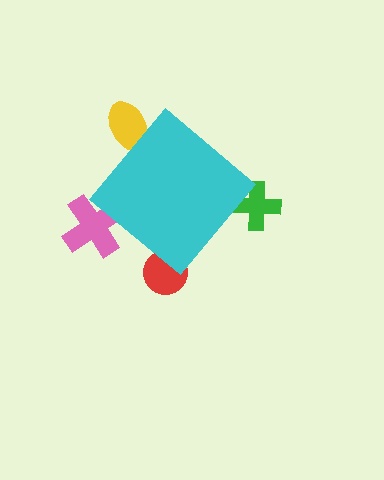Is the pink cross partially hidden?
Yes, the pink cross is partially hidden behind the cyan diamond.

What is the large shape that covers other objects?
A cyan diamond.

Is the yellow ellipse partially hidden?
Yes, the yellow ellipse is partially hidden behind the cyan diamond.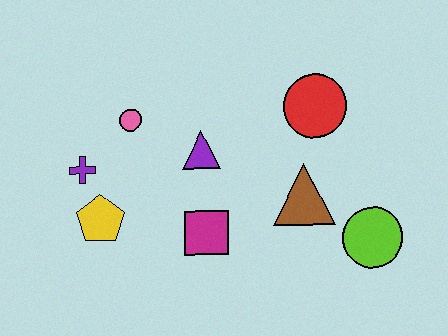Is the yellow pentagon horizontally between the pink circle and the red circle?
No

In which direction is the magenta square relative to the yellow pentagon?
The magenta square is to the right of the yellow pentagon.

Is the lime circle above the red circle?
No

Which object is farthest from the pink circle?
The lime circle is farthest from the pink circle.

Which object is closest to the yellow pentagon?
The purple cross is closest to the yellow pentagon.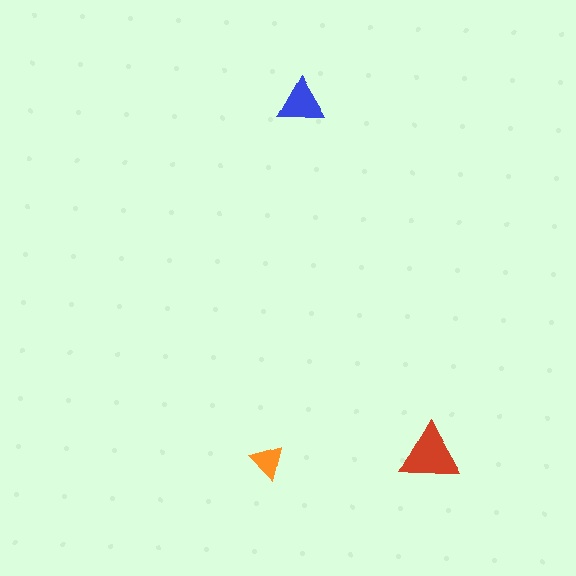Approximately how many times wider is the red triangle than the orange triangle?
About 2 times wider.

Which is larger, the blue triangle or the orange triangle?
The blue one.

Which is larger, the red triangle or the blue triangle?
The red one.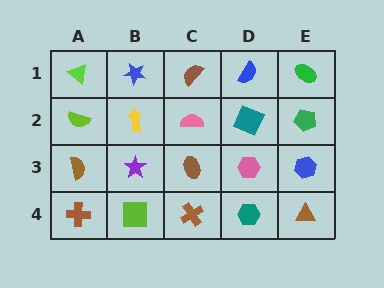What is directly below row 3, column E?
A brown triangle.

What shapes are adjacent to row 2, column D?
A blue semicircle (row 1, column D), a pink hexagon (row 3, column D), a pink semicircle (row 2, column C), a green pentagon (row 2, column E).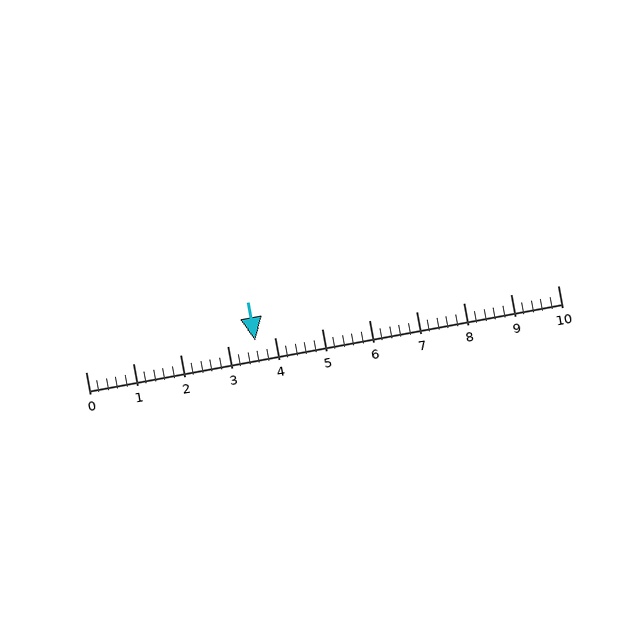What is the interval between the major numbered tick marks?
The major tick marks are spaced 1 units apart.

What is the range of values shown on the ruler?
The ruler shows values from 0 to 10.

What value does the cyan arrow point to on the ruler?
The cyan arrow points to approximately 3.6.